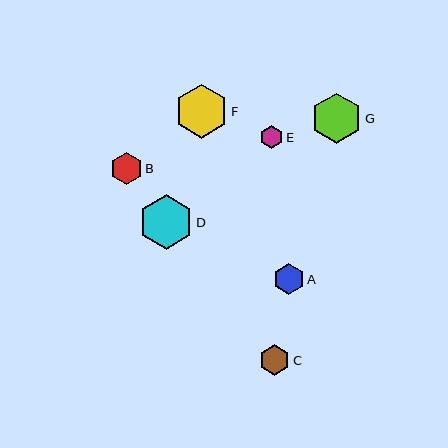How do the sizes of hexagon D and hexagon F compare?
Hexagon D and hexagon F are approximately the same size.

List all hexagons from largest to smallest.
From largest to smallest: D, F, G, B, A, C, E.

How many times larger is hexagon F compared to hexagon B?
Hexagon F is approximately 1.7 times the size of hexagon B.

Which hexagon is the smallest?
Hexagon E is the smallest with a size of approximately 23 pixels.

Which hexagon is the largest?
Hexagon D is the largest with a size of approximately 55 pixels.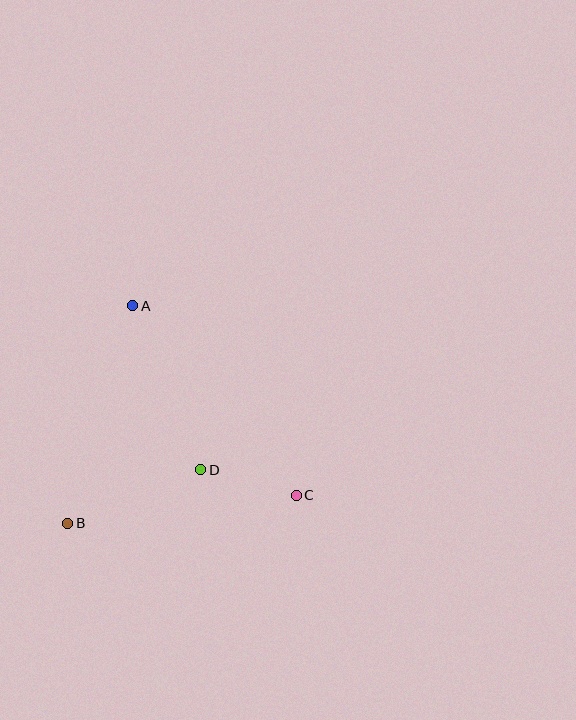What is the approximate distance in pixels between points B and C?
The distance between B and C is approximately 230 pixels.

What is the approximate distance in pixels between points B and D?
The distance between B and D is approximately 143 pixels.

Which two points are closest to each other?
Points C and D are closest to each other.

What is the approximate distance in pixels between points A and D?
The distance between A and D is approximately 178 pixels.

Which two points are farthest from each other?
Points A and C are farthest from each other.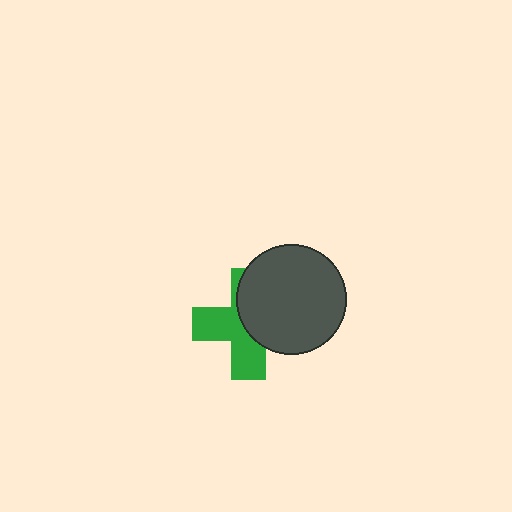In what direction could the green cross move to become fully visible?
The green cross could move left. That would shift it out from behind the dark gray circle entirely.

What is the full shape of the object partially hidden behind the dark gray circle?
The partially hidden object is a green cross.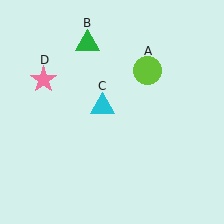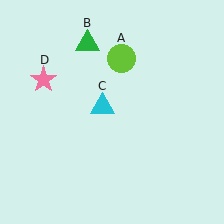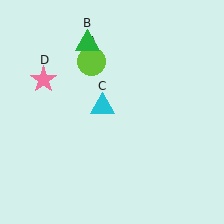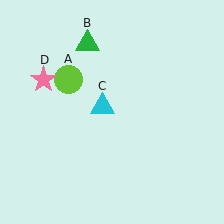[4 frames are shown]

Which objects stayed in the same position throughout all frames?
Green triangle (object B) and cyan triangle (object C) and pink star (object D) remained stationary.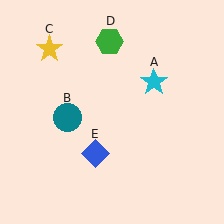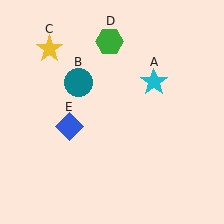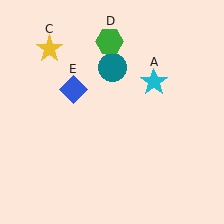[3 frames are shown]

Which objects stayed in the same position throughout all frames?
Cyan star (object A) and yellow star (object C) and green hexagon (object D) remained stationary.